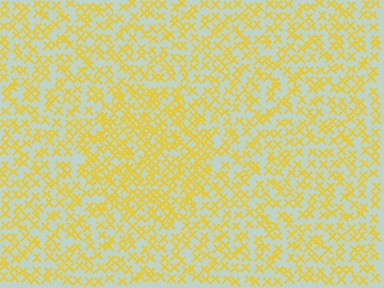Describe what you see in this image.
The image contains small yellow elements arranged at two different densities. A circle-shaped region is visible where the elements are more densely packed than the surrounding area.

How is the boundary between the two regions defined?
The boundary is defined by a change in element density (approximately 1.5x ratio). All elements are the same color, size, and shape.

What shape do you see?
I see a circle.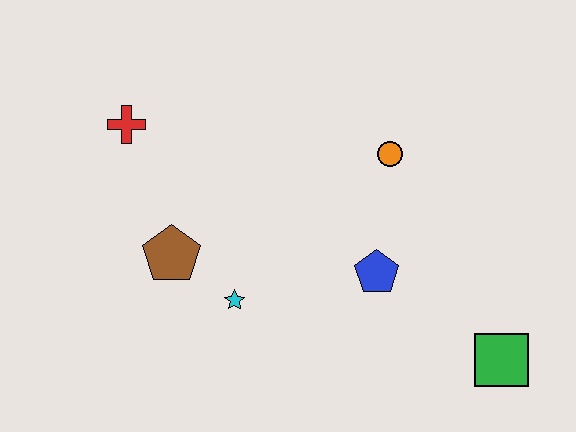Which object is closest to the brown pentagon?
The cyan star is closest to the brown pentagon.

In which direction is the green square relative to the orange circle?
The green square is below the orange circle.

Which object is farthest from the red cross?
The green square is farthest from the red cross.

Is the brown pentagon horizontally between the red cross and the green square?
Yes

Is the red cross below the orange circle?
No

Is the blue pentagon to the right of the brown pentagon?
Yes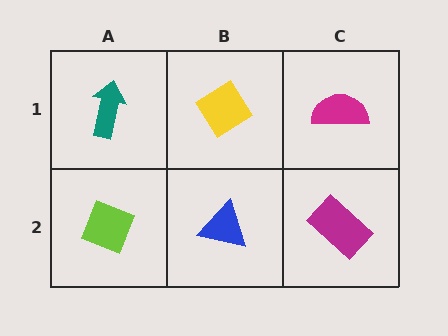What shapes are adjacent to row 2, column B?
A yellow diamond (row 1, column B), a lime diamond (row 2, column A), a magenta rectangle (row 2, column C).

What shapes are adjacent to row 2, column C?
A magenta semicircle (row 1, column C), a blue triangle (row 2, column B).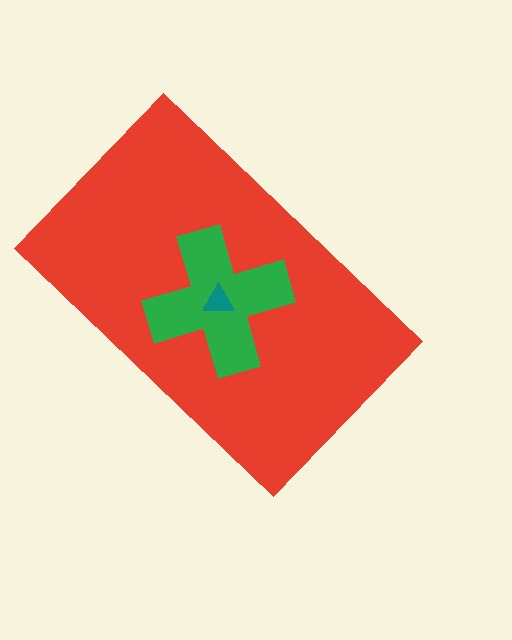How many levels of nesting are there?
3.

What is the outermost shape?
The red rectangle.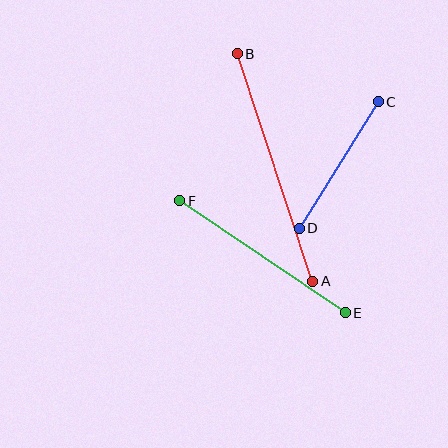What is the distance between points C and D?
The distance is approximately 149 pixels.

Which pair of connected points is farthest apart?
Points A and B are farthest apart.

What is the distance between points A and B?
The distance is approximately 240 pixels.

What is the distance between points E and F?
The distance is approximately 200 pixels.